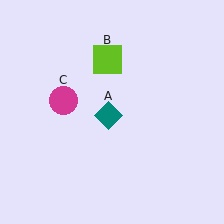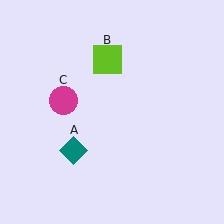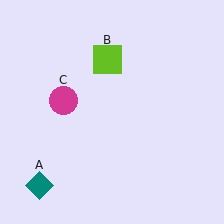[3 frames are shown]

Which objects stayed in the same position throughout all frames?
Lime square (object B) and magenta circle (object C) remained stationary.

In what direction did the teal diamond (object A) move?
The teal diamond (object A) moved down and to the left.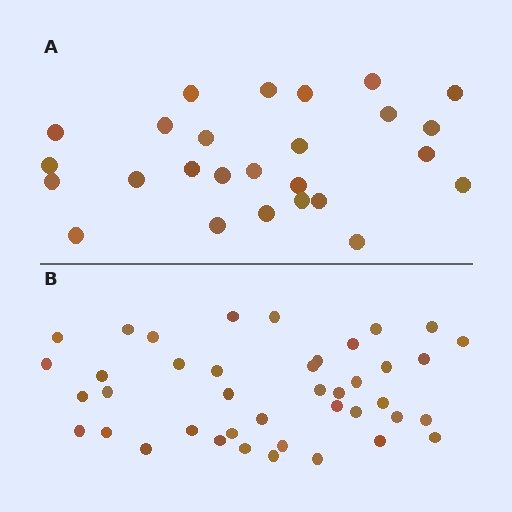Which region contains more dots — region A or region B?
Region B (the bottom region) has more dots.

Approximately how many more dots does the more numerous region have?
Region B has approximately 15 more dots than region A.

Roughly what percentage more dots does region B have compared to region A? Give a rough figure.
About 60% more.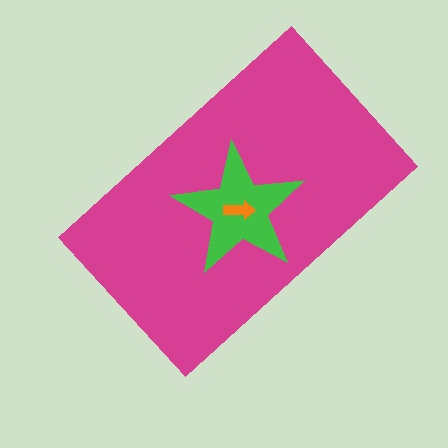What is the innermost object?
The orange arrow.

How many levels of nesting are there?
3.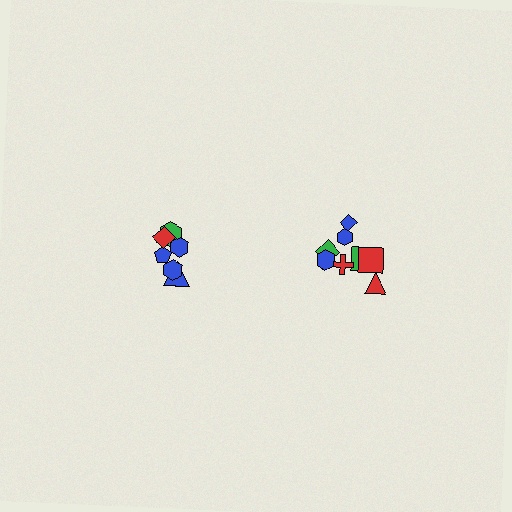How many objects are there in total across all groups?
There are 14 objects.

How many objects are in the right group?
There are 8 objects.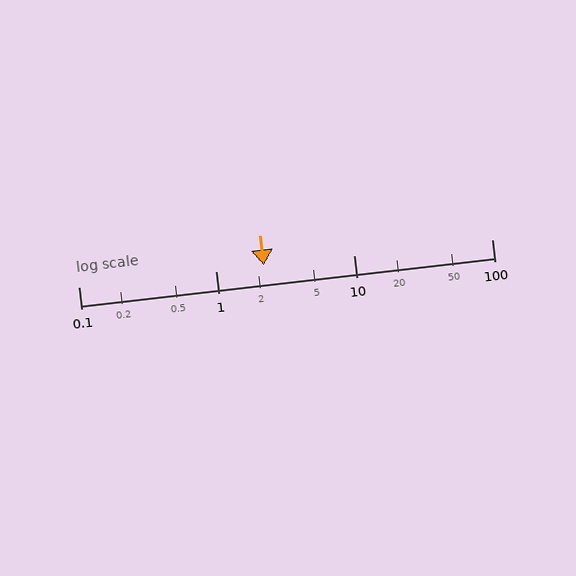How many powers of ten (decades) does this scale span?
The scale spans 3 decades, from 0.1 to 100.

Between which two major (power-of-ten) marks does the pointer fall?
The pointer is between 1 and 10.